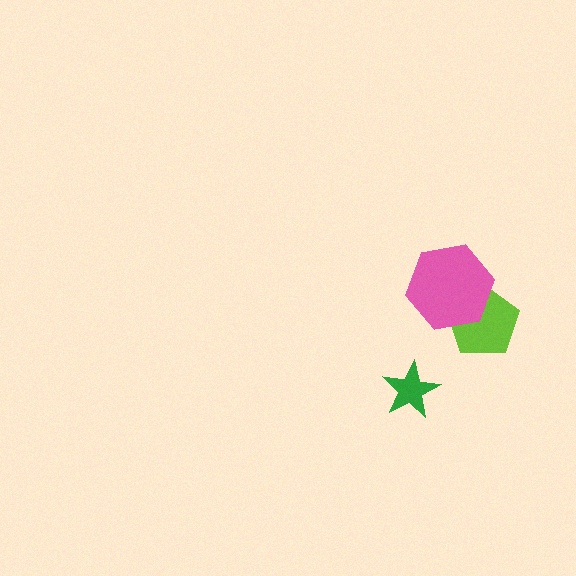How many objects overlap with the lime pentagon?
1 object overlaps with the lime pentagon.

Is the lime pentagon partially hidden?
Yes, it is partially covered by another shape.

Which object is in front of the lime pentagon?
The pink hexagon is in front of the lime pentagon.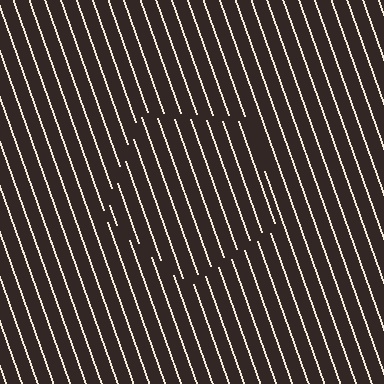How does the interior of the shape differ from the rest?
The interior of the shape contains the same grating, shifted by half a period — the contour is defined by the phase discontinuity where line-ends from the inner and outer gratings abut.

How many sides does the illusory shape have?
5 sides — the line-ends trace a pentagon.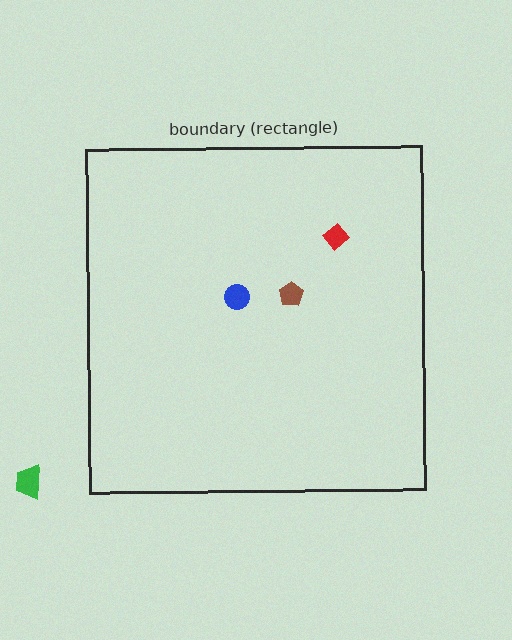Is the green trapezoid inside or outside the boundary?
Outside.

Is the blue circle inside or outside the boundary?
Inside.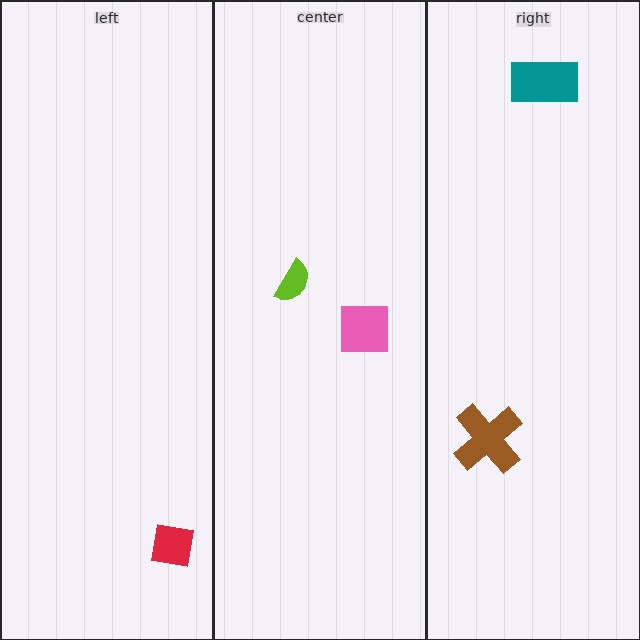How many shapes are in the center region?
2.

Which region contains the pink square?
The center region.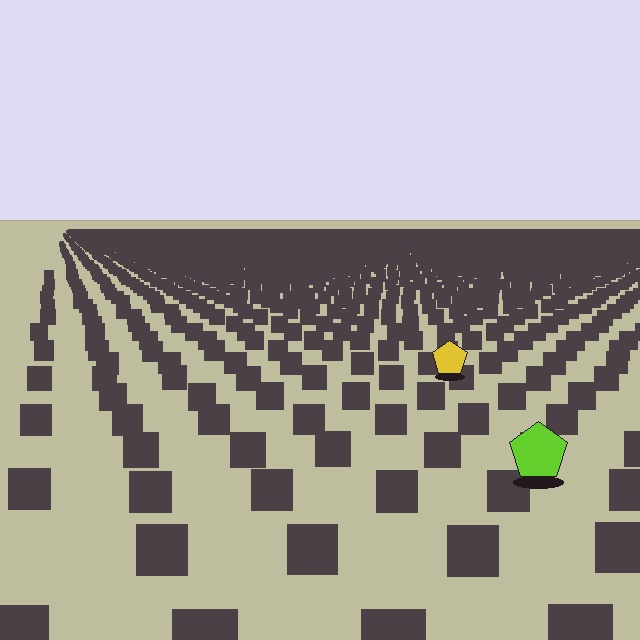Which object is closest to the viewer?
The lime pentagon is closest. The texture marks near it are larger and more spread out.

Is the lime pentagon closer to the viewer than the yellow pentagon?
Yes. The lime pentagon is closer — you can tell from the texture gradient: the ground texture is coarser near it.